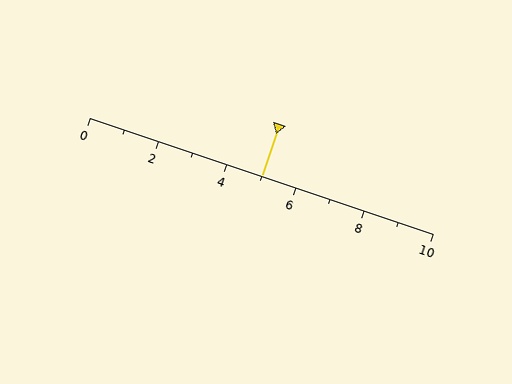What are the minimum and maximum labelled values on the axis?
The axis runs from 0 to 10.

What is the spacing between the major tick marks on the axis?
The major ticks are spaced 2 apart.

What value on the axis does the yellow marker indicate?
The marker indicates approximately 5.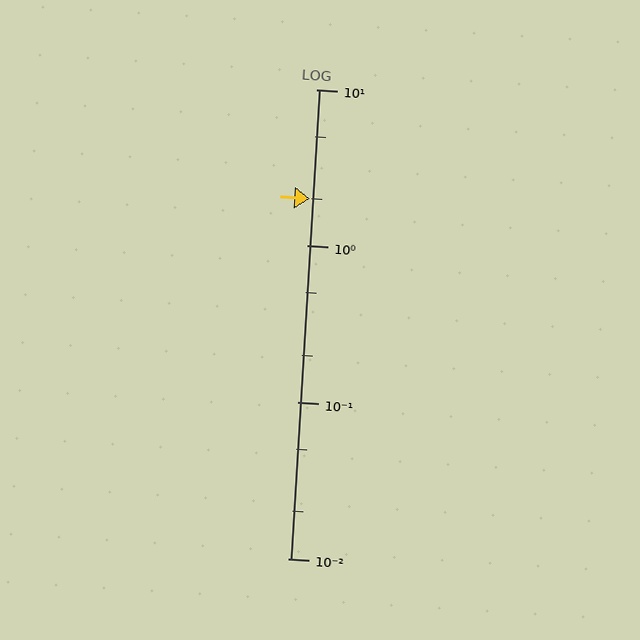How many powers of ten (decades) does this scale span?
The scale spans 3 decades, from 0.01 to 10.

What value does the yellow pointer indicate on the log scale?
The pointer indicates approximately 2.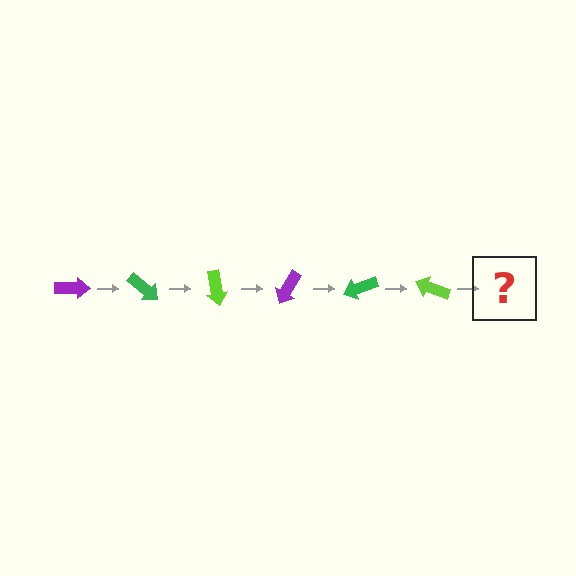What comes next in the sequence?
The next element should be a purple arrow, rotated 240 degrees from the start.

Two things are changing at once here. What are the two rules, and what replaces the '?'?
The two rules are that it rotates 40 degrees each step and the color cycles through purple, green, and lime. The '?' should be a purple arrow, rotated 240 degrees from the start.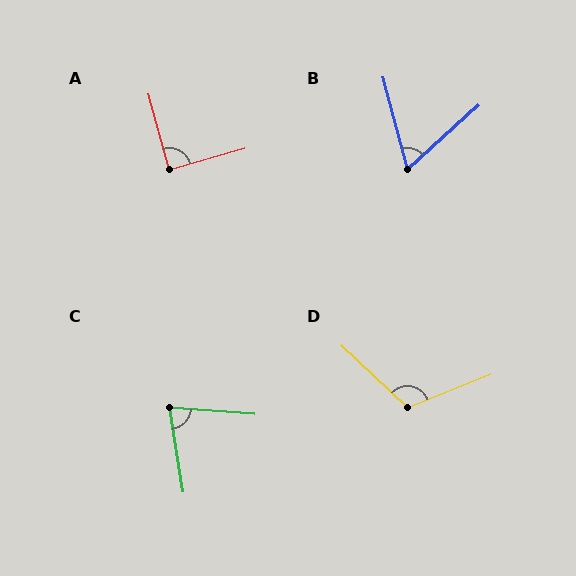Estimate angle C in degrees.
Approximately 77 degrees.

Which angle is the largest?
D, at approximately 115 degrees.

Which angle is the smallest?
B, at approximately 63 degrees.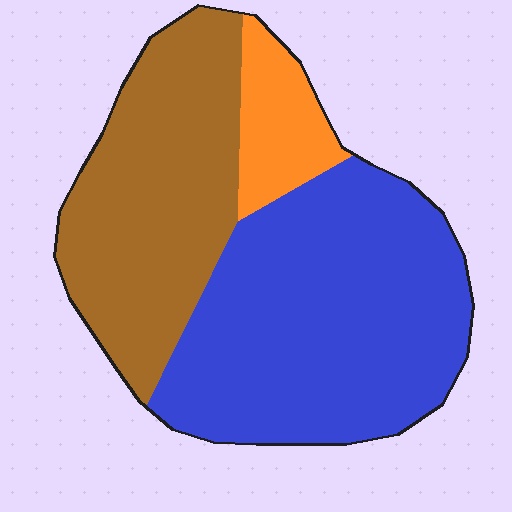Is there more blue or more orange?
Blue.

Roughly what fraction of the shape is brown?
Brown takes up between a third and a half of the shape.